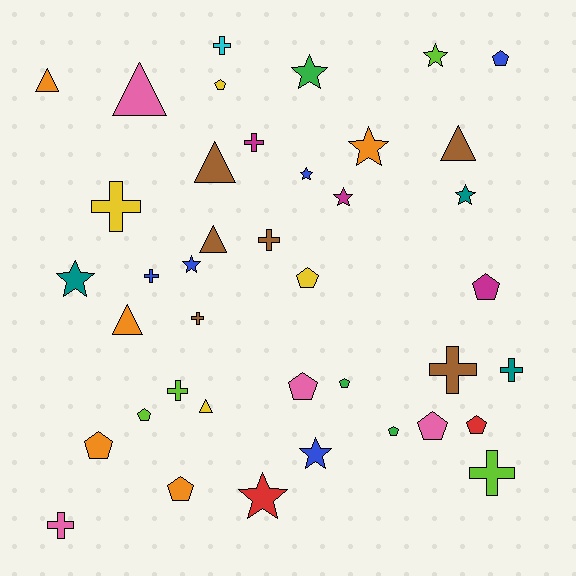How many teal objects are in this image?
There are 3 teal objects.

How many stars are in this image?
There are 10 stars.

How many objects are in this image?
There are 40 objects.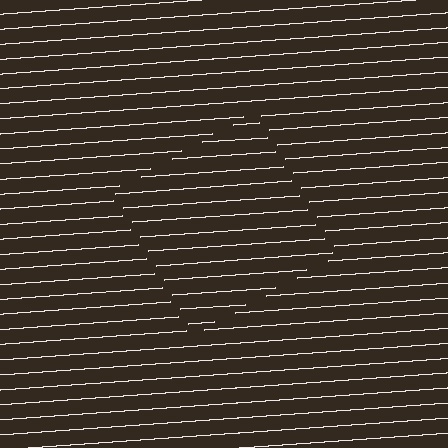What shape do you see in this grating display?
An illusory square. The interior of the shape contains the same grating, shifted by half a period — the contour is defined by the phase discontinuity where line-ends from the inner and outer gratings abut.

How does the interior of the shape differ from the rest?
The interior of the shape contains the same grating, shifted by half a period — the contour is defined by the phase discontinuity where line-ends from the inner and outer gratings abut.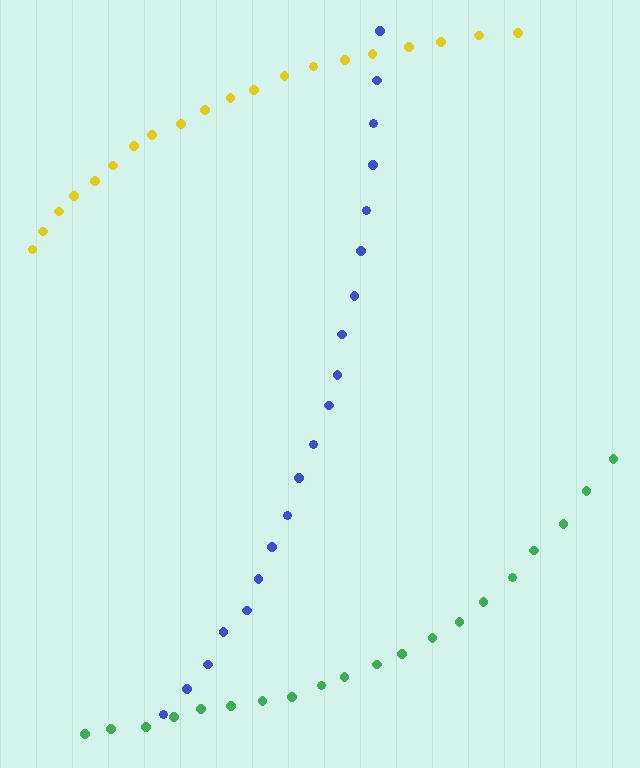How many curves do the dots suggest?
There are 3 distinct paths.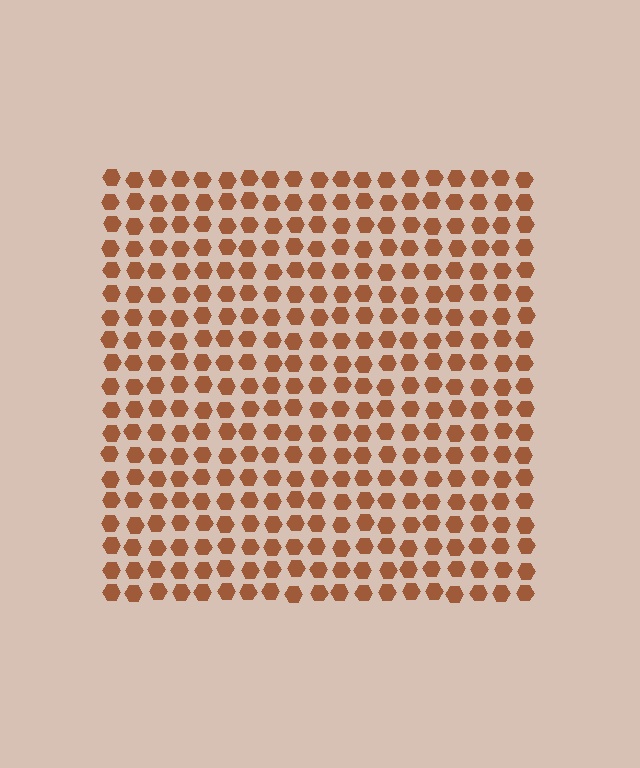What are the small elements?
The small elements are hexagons.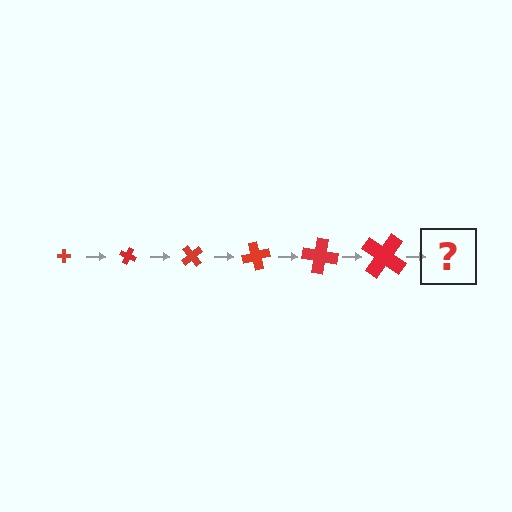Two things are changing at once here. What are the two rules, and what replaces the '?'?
The two rules are that the cross grows larger each step and it rotates 25 degrees each step. The '?' should be a cross, larger than the previous one and rotated 150 degrees from the start.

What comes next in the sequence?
The next element should be a cross, larger than the previous one and rotated 150 degrees from the start.